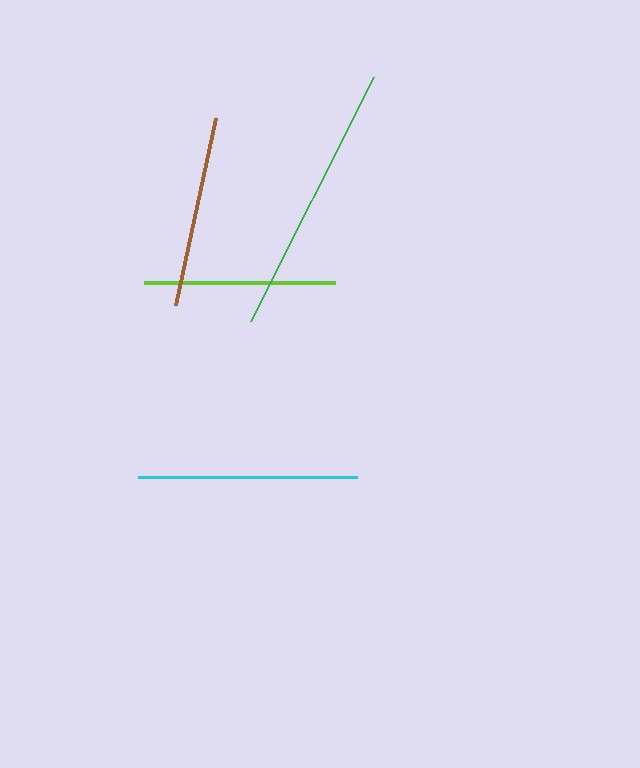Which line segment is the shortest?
The brown line is the shortest at approximately 191 pixels.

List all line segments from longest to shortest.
From longest to shortest: green, cyan, lime, brown.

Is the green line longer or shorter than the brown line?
The green line is longer than the brown line.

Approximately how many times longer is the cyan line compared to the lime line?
The cyan line is approximately 1.1 times the length of the lime line.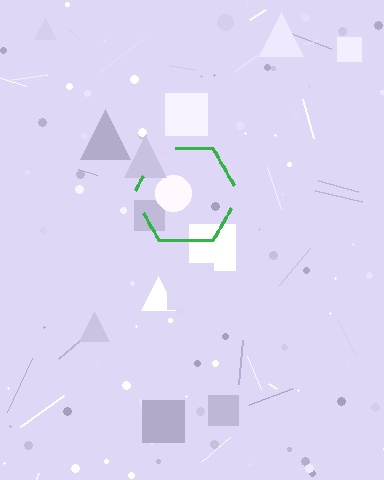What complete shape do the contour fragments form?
The contour fragments form a hexagon.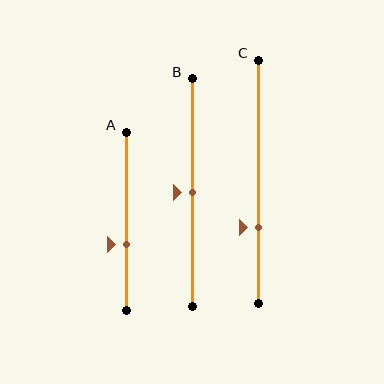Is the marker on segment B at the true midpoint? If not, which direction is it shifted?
Yes, the marker on segment B is at the true midpoint.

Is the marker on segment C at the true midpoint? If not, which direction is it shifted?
No, the marker on segment C is shifted downward by about 19% of the segment length.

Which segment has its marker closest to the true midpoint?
Segment B has its marker closest to the true midpoint.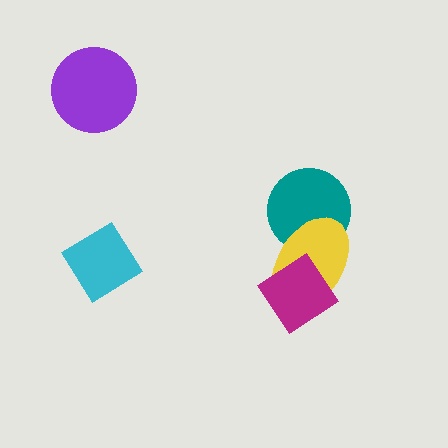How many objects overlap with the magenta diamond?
1 object overlaps with the magenta diamond.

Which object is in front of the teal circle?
The yellow ellipse is in front of the teal circle.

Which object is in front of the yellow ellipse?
The magenta diamond is in front of the yellow ellipse.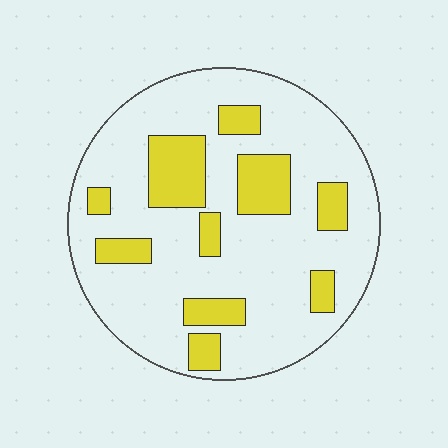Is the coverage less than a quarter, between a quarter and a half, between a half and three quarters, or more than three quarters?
Less than a quarter.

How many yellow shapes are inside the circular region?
10.